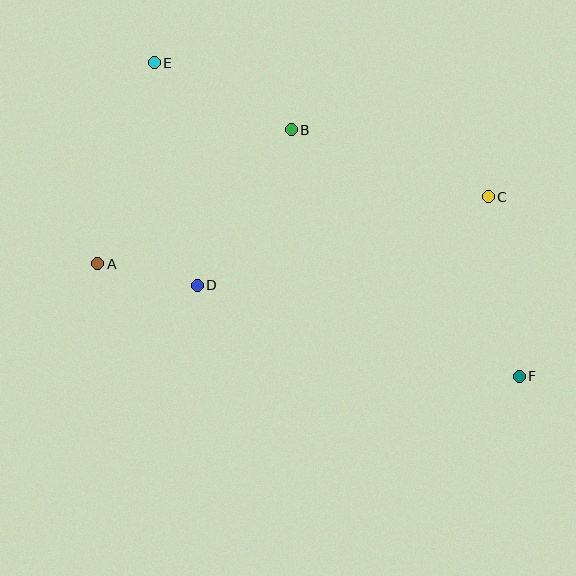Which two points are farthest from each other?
Points E and F are farthest from each other.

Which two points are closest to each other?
Points A and D are closest to each other.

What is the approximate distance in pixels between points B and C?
The distance between B and C is approximately 208 pixels.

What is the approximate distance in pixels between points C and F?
The distance between C and F is approximately 182 pixels.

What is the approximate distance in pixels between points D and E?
The distance between D and E is approximately 227 pixels.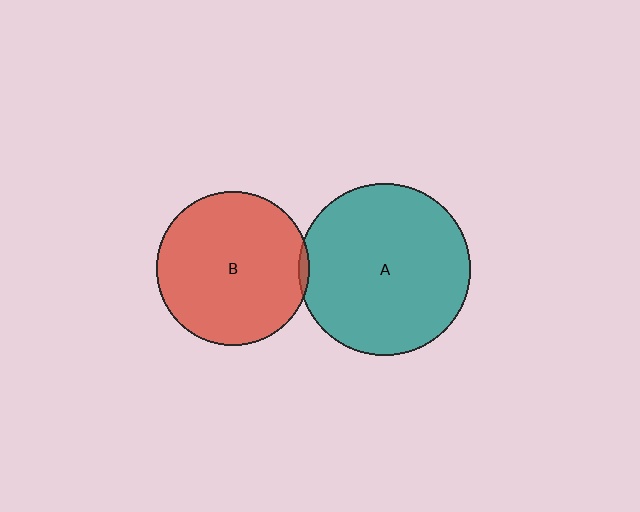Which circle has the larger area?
Circle A (teal).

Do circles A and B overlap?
Yes.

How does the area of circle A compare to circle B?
Approximately 1.3 times.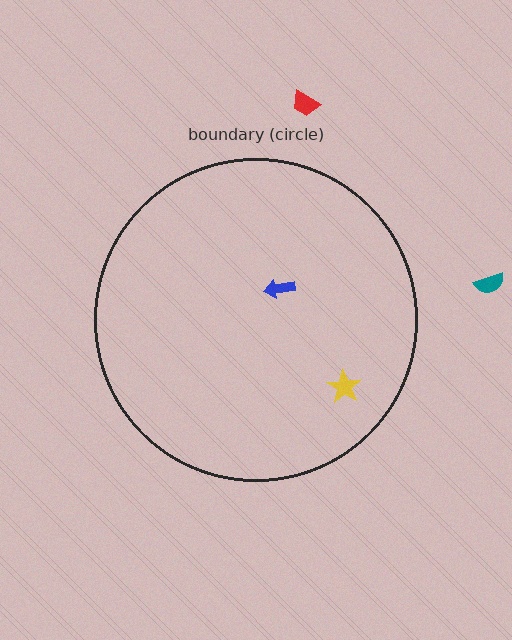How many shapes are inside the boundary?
2 inside, 2 outside.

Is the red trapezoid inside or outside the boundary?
Outside.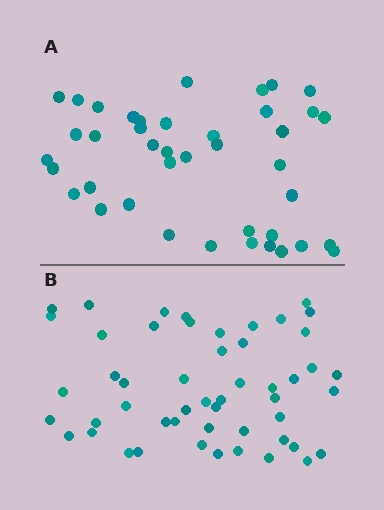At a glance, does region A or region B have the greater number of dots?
Region B (the bottom region) has more dots.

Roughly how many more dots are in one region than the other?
Region B has roughly 10 or so more dots than region A.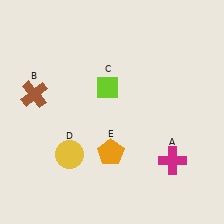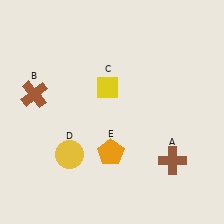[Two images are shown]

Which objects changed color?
A changed from magenta to brown. C changed from lime to yellow.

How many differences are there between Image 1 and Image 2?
There are 2 differences between the two images.